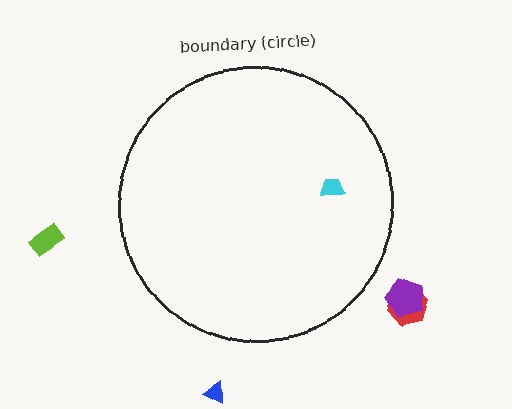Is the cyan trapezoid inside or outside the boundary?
Inside.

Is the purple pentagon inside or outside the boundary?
Outside.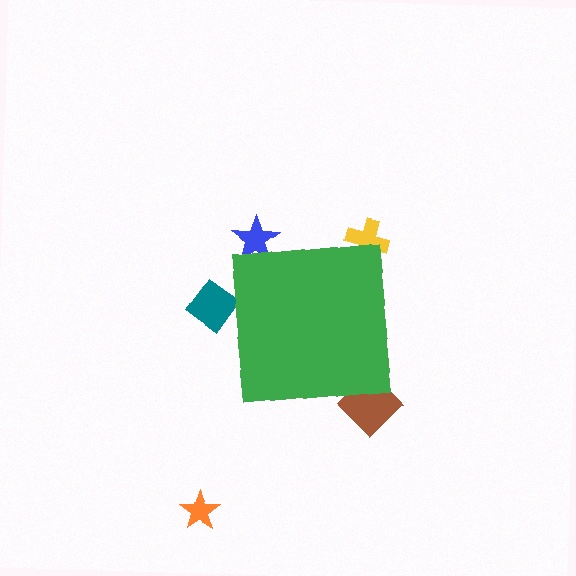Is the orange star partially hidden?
No, the orange star is fully visible.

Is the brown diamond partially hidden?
Yes, the brown diamond is partially hidden behind the green square.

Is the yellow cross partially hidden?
Yes, the yellow cross is partially hidden behind the green square.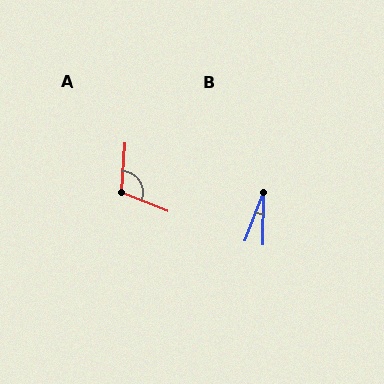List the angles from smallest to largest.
B (20°), A (107°).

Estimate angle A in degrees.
Approximately 107 degrees.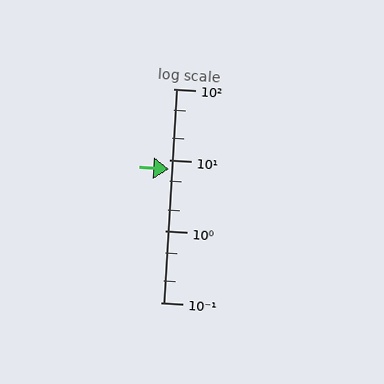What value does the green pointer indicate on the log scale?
The pointer indicates approximately 7.5.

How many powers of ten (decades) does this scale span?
The scale spans 3 decades, from 0.1 to 100.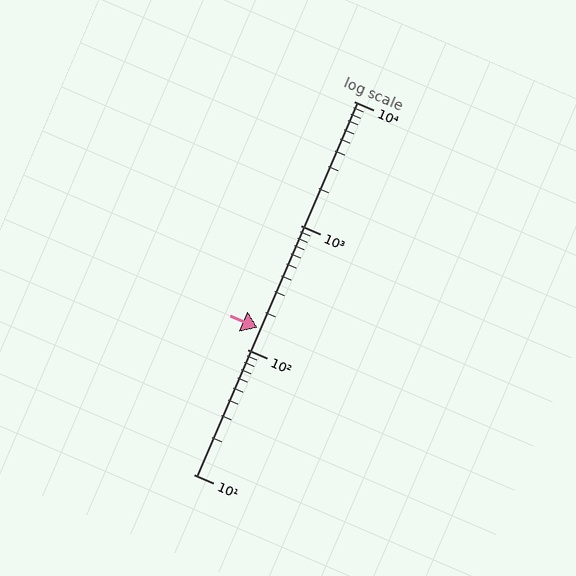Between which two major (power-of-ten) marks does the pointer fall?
The pointer is between 100 and 1000.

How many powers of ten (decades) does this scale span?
The scale spans 3 decades, from 10 to 10000.